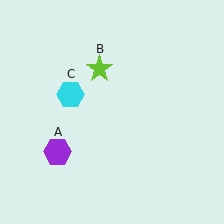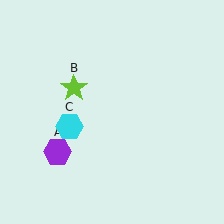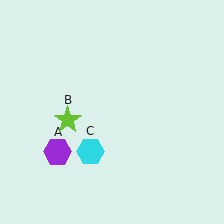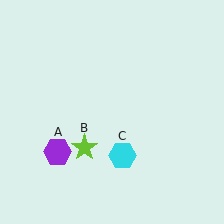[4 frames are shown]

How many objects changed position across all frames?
2 objects changed position: lime star (object B), cyan hexagon (object C).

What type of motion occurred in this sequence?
The lime star (object B), cyan hexagon (object C) rotated counterclockwise around the center of the scene.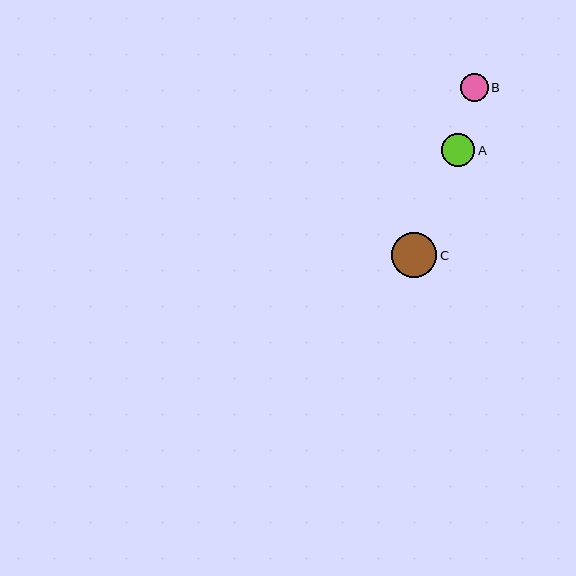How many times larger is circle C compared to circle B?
Circle C is approximately 1.6 times the size of circle B.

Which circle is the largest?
Circle C is the largest with a size of approximately 45 pixels.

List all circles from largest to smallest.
From largest to smallest: C, A, B.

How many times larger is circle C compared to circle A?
Circle C is approximately 1.4 times the size of circle A.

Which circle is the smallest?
Circle B is the smallest with a size of approximately 28 pixels.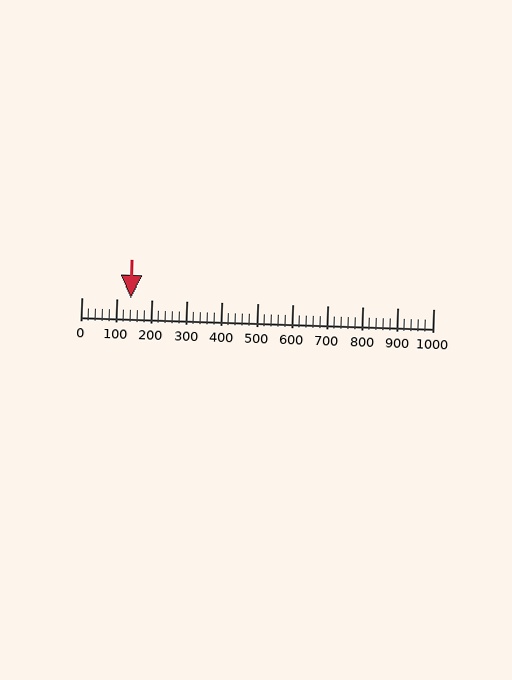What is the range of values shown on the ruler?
The ruler shows values from 0 to 1000.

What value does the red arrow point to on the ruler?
The red arrow points to approximately 140.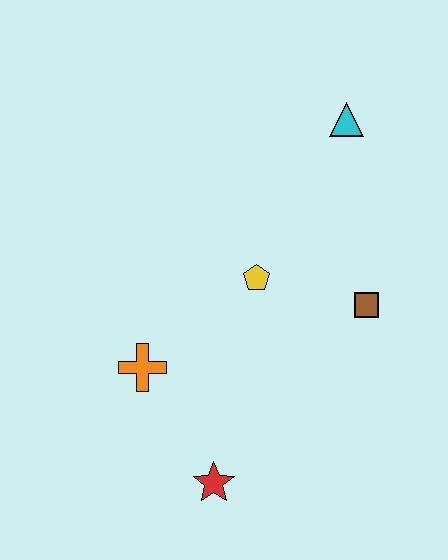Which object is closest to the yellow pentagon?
The brown square is closest to the yellow pentagon.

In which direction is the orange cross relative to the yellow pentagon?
The orange cross is to the left of the yellow pentagon.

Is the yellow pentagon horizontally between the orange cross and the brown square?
Yes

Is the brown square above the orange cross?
Yes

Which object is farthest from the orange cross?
The cyan triangle is farthest from the orange cross.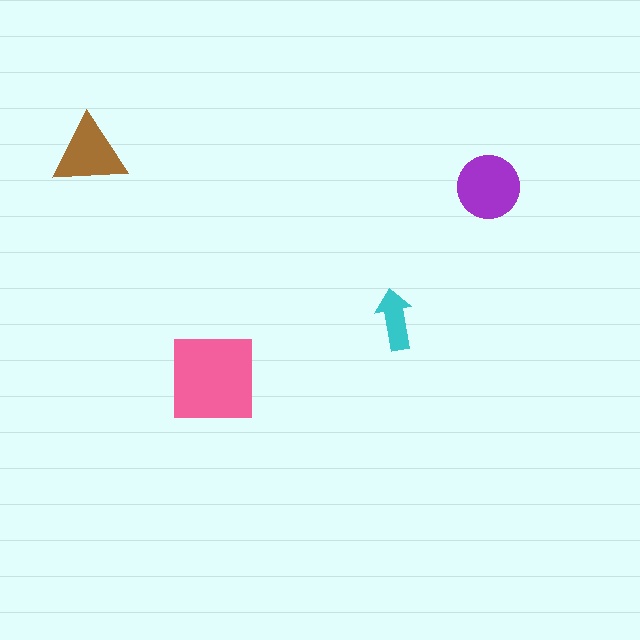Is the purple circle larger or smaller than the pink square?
Smaller.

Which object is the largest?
The pink square.